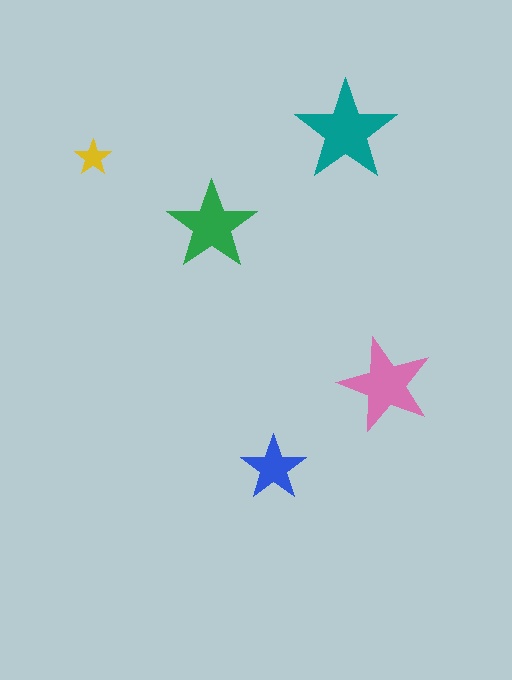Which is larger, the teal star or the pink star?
The teal one.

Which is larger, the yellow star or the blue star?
The blue one.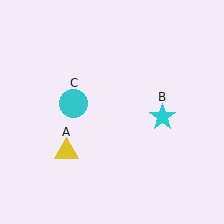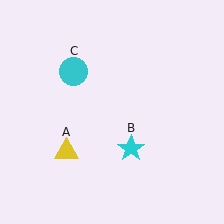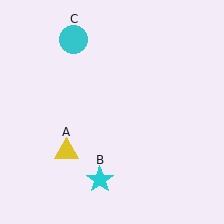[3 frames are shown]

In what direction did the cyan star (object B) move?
The cyan star (object B) moved down and to the left.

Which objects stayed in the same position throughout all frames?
Yellow triangle (object A) remained stationary.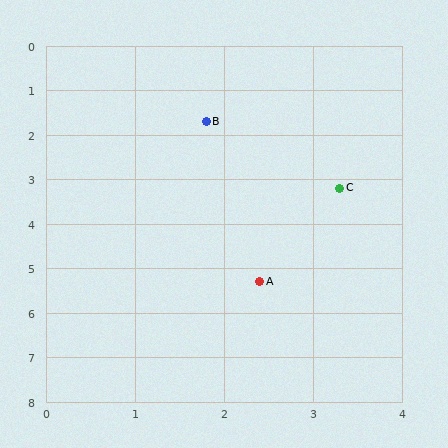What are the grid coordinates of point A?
Point A is at approximately (2.4, 5.3).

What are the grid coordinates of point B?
Point B is at approximately (1.8, 1.7).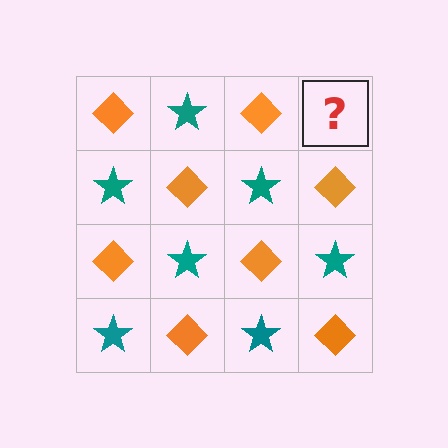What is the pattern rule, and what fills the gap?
The rule is that it alternates orange diamond and teal star in a checkerboard pattern. The gap should be filled with a teal star.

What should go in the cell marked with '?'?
The missing cell should contain a teal star.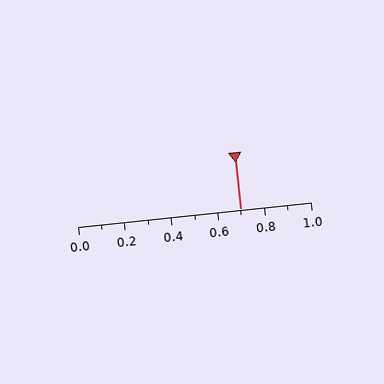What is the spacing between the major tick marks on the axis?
The major ticks are spaced 0.2 apart.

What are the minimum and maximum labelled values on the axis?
The axis runs from 0.0 to 1.0.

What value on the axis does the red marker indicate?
The marker indicates approximately 0.7.